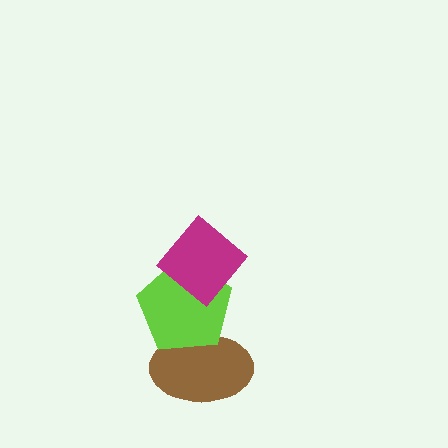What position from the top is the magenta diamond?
The magenta diamond is 1st from the top.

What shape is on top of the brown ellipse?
The lime pentagon is on top of the brown ellipse.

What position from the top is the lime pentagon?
The lime pentagon is 2nd from the top.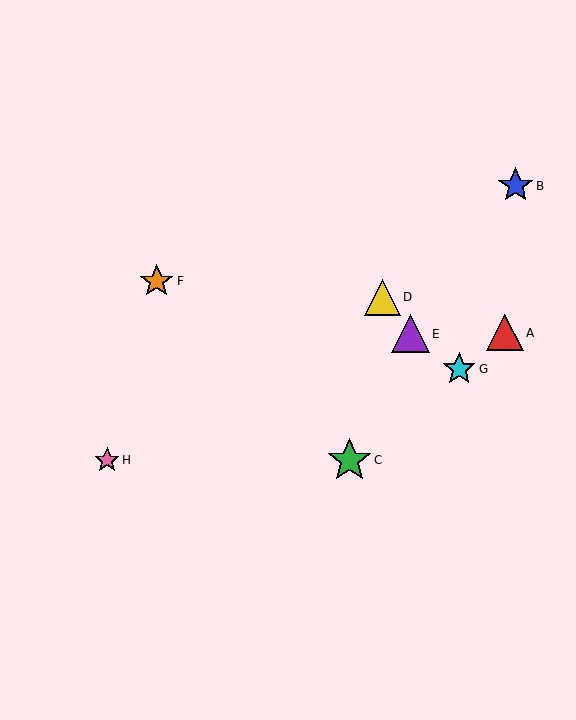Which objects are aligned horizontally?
Objects C, H are aligned horizontally.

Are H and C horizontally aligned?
Yes, both are at y≈460.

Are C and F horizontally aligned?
No, C is at y≈460 and F is at y≈281.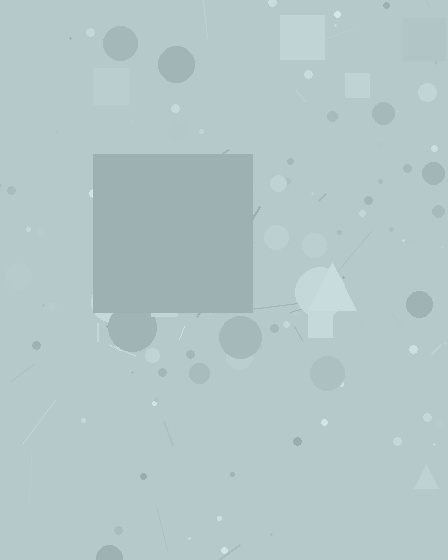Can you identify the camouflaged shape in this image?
The camouflaged shape is a square.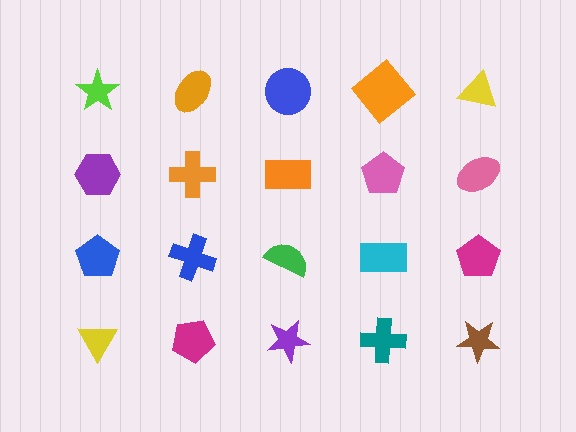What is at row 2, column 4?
A pink pentagon.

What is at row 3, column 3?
A green semicircle.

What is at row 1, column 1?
A lime star.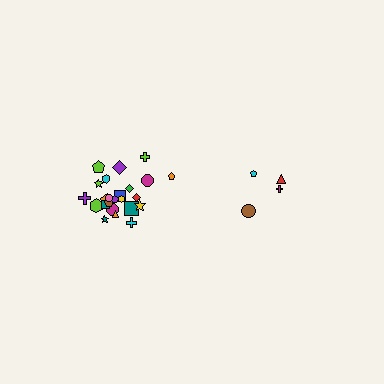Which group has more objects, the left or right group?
The left group.